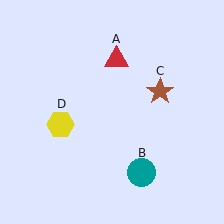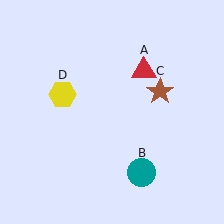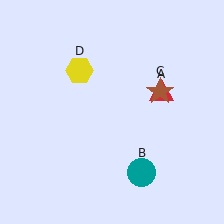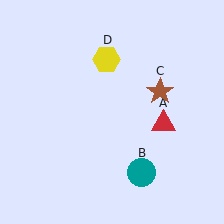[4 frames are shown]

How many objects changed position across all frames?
2 objects changed position: red triangle (object A), yellow hexagon (object D).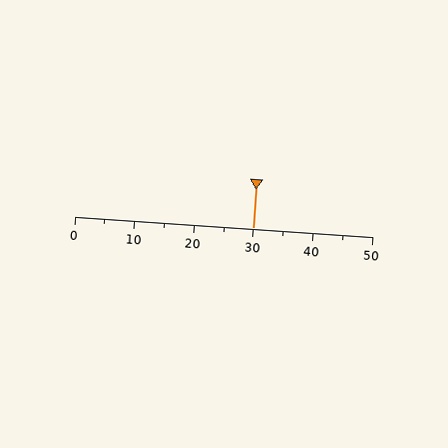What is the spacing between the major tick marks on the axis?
The major ticks are spaced 10 apart.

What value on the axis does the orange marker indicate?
The marker indicates approximately 30.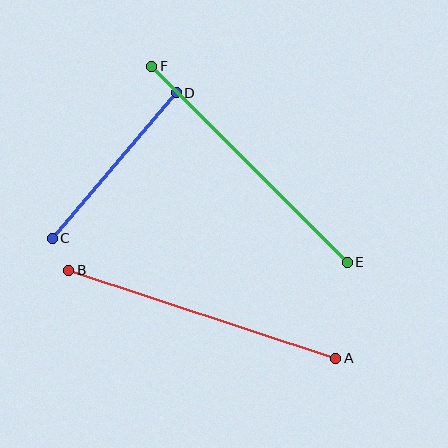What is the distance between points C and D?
The distance is approximately 191 pixels.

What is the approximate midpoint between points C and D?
The midpoint is at approximately (114, 165) pixels.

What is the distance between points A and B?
The distance is approximately 281 pixels.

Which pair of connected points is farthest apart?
Points A and B are farthest apart.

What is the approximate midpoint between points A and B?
The midpoint is at approximately (202, 314) pixels.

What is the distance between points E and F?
The distance is approximately 277 pixels.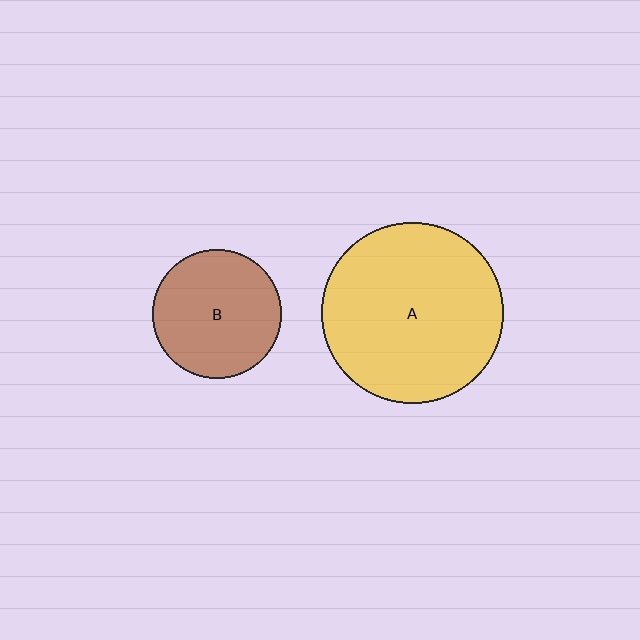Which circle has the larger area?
Circle A (yellow).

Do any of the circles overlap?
No, none of the circles overlap.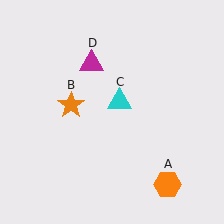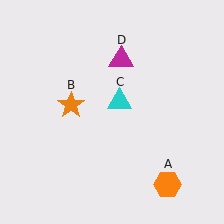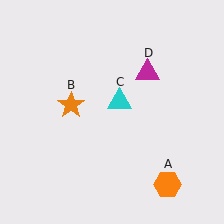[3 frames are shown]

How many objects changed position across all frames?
1 object changed position: magenta triangle (object D).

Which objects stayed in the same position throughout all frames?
Orange hexagon (object A) and orange star (object B) and cyan triangle (object C) remained stationary.